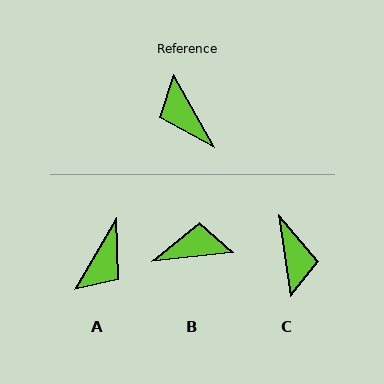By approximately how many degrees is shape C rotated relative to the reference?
Approximately 159 degrees counter-clockwise.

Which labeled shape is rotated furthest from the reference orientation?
C, about 159 degrees away.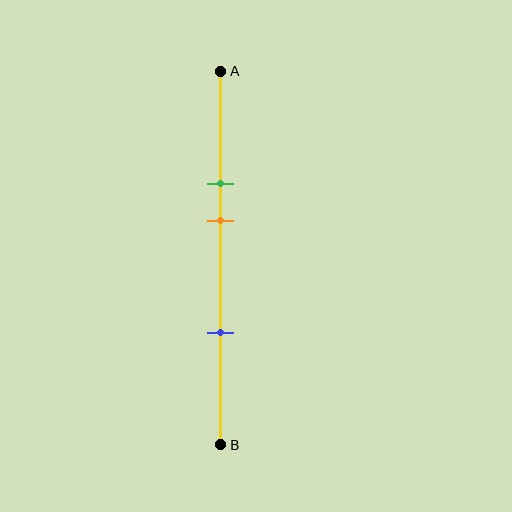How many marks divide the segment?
There are 3 marks dividing the segment.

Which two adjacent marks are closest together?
The green and orange marks are the closest adjacent pair.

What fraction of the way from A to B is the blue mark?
The blue mark is approximately 70% (0.7) of the way from A to B.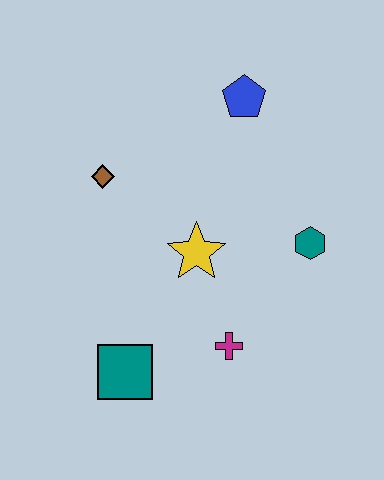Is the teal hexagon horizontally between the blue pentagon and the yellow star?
No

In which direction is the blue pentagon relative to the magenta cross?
The blue pentagon is above the magenta cross.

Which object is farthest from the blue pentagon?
The teal square is farthest from the blue pentagon.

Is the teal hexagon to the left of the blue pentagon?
No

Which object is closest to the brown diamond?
The yellow star is closest to the brown diamond.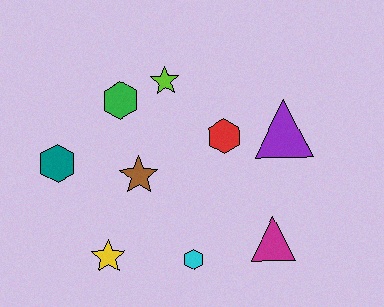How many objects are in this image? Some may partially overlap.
There are 9 objects.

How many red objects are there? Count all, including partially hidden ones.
There is 1 red object.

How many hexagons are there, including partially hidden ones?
There are 4 hexagons.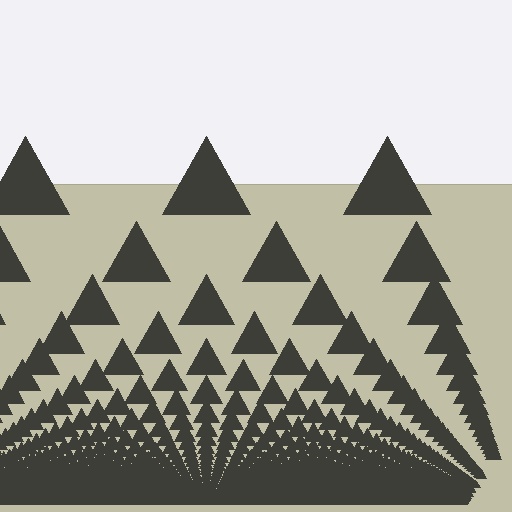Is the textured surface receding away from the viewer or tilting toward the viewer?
The surface appears to tilt toward the viewer. Texture elements get larger and sparser toward the top.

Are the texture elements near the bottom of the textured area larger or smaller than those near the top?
Smaller. The gradient is inverted — elements near the bottom are smaller and denser.